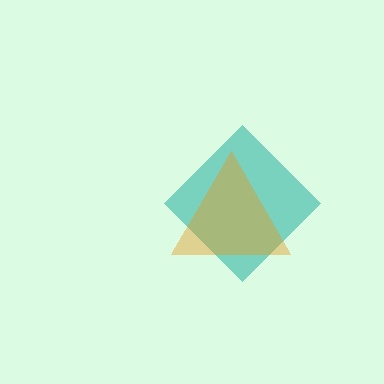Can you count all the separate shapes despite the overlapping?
Yes, there are 2 separate shapes.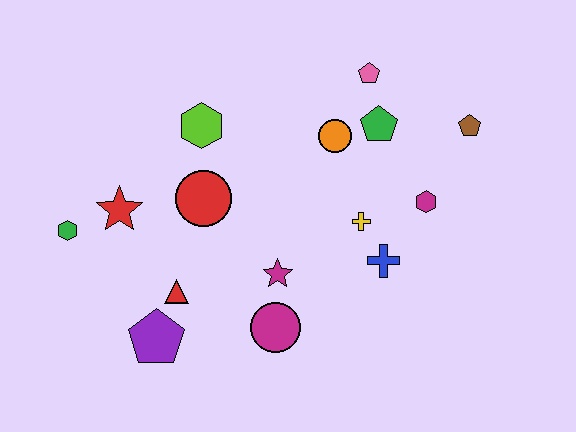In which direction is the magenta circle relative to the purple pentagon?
The magenta circle is to the right of the purple pentagon.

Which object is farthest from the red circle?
The brown pentagon is farthest from the red circle.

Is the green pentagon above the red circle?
Yes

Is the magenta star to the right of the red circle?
Yes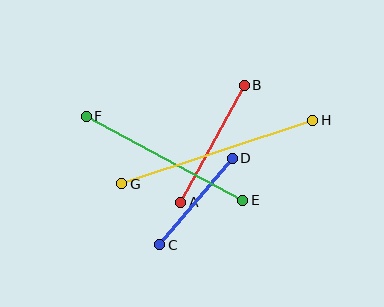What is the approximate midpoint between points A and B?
The midpoint is at approximately (212, 144) pixels.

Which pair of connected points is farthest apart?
Points G and H are farthest apart.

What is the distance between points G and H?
The distance is approximately 201 pixels.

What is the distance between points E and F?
The distance is approximately 178 pixels.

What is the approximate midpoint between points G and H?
The midpoint is at approximately (217, 152) pixels.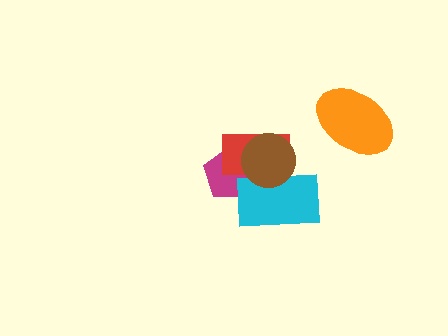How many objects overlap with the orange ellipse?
0 objects overlap with the orange ellipse.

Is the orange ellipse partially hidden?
No, no other shape covers it.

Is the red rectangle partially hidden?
Yes, it is partially covered by another shape.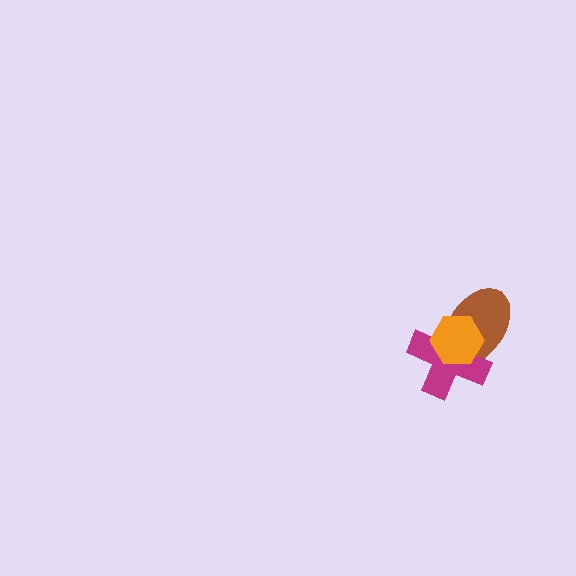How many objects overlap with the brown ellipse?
2 objects overlap with the brown ellipse.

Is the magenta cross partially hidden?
Yes, it is partially covered by another shape.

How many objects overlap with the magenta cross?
2 objects overlap with the magenta cross.